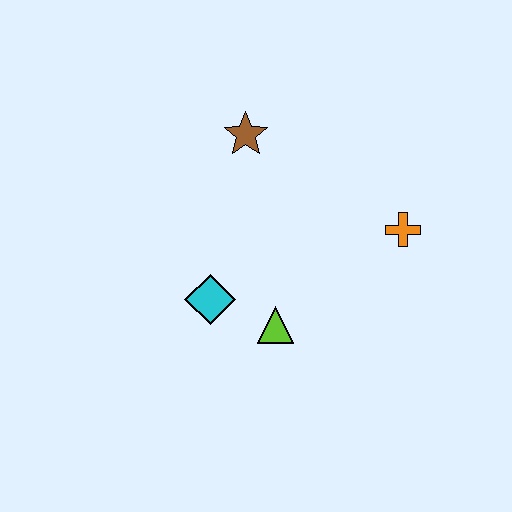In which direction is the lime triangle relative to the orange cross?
The lime triangle is to the left of the orange cross.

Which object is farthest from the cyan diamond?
The orange cross is farthest from the cyan diamond.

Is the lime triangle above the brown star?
No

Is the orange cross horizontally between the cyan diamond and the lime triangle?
No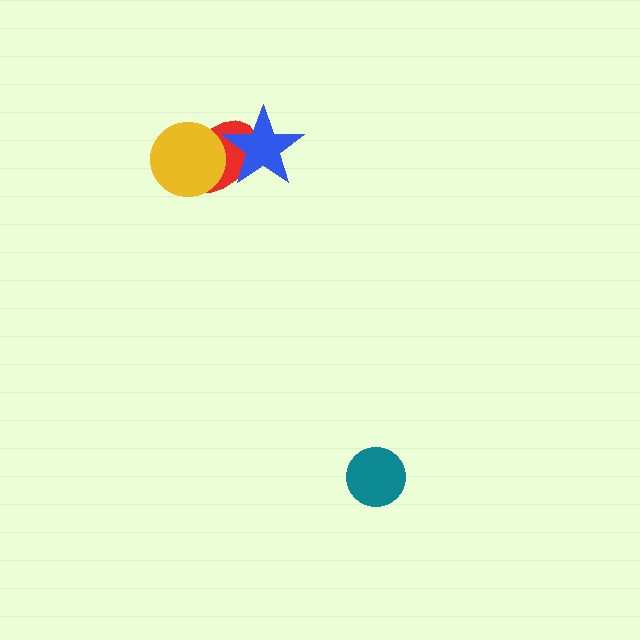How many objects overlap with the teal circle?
0 objects overlap with the teal circle.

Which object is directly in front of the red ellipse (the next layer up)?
The blue star is directly in front of the red ellipse.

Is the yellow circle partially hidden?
No, no other shape covers it.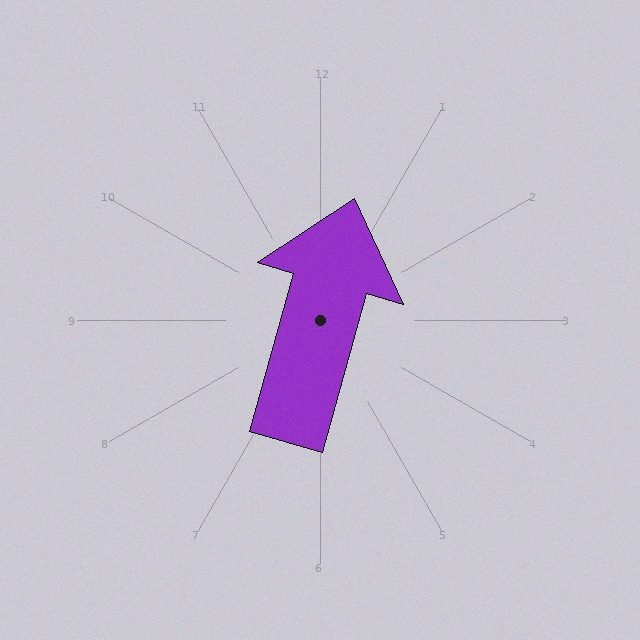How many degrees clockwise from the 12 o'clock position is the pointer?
Approximately 16 degrees.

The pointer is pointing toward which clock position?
Roughly 1 o'clock.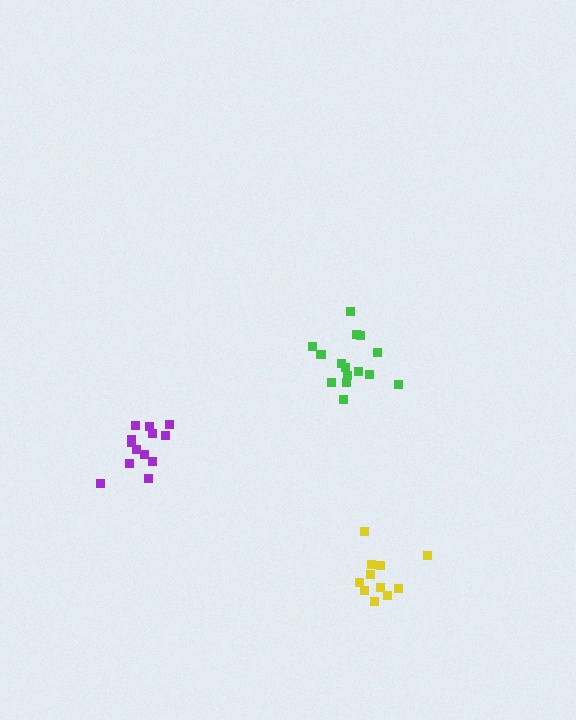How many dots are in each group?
Group 1: 13 dots, Group 2: 15 dots, Group 3: 11 dots (39 total).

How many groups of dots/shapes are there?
There are 3 groups.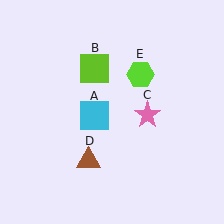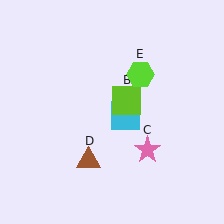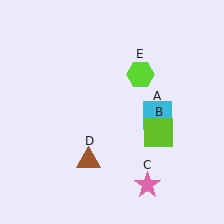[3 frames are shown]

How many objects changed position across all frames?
3 objects changed position: cyan square (object A), lime square (object B), pink star (object C).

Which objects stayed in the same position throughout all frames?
Brown triangle (object D) and lime hexagon (object E) remained stationary.